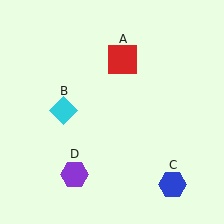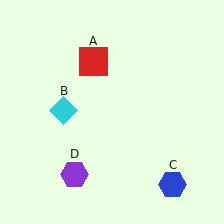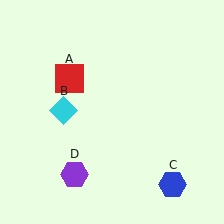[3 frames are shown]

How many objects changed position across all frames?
1 object changed position: red square (object A).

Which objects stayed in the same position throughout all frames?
Cyan diamond (object B) and blue hexagon (object C) and purple hexagon (object D) remained stationary.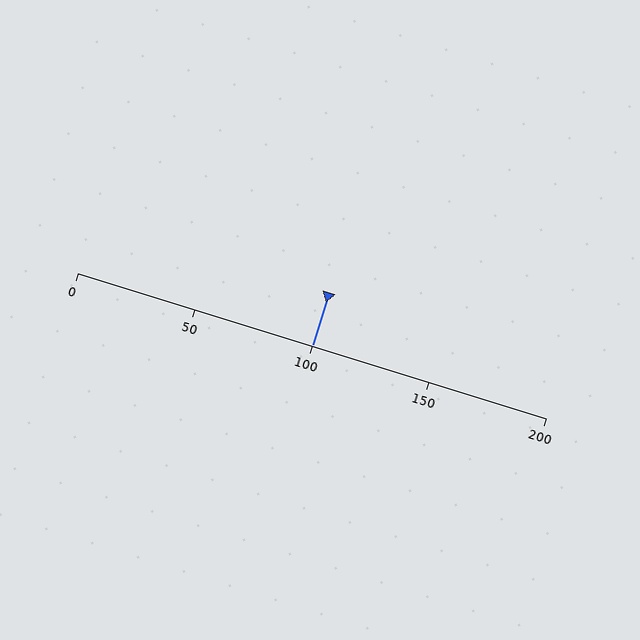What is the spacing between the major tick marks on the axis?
The major ticks are spaced 50 apart.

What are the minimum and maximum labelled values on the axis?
The axis runs from 0 to 200.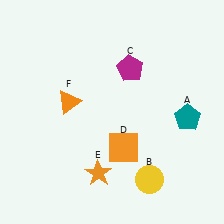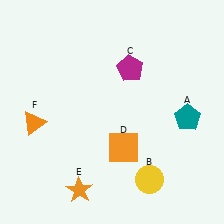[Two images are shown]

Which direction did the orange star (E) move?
The orange star (E) moved left.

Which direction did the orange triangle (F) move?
The orange triangle (F) moved left.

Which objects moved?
The objects that moved are: the orange star (E), the orange triangle (F).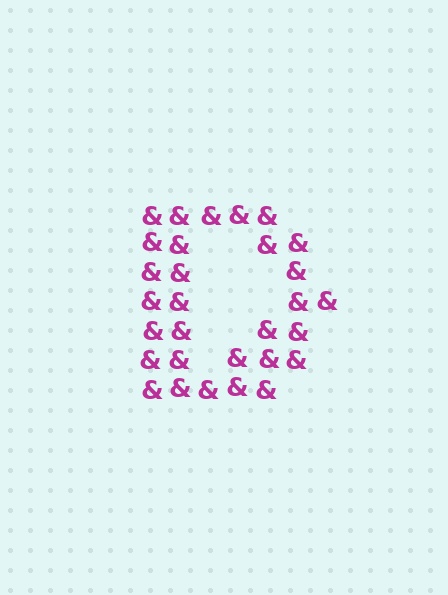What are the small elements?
The small elements are ampersands.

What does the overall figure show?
The overall figure shows the letter D.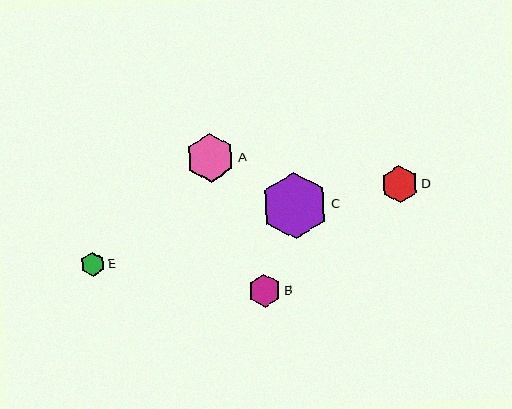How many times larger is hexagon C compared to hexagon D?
Hexagon C is approximately 1.8 times the size of hexagon D.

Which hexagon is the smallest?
Hexagon E is the smallest with a size of approximately 24 pixels.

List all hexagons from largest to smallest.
From largest to smallest: C, A, D, B, E.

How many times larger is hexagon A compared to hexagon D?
Hexagon A is approximately 1.3 times the size of hexagon D.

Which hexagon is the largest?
Hexagon C is the largest with a size of approximately 67 pixels.